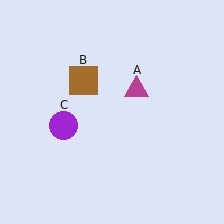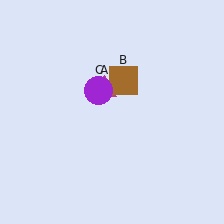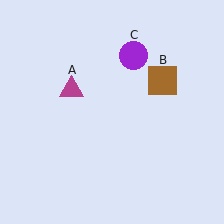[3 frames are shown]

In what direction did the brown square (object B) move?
The brown square (object B) moved right.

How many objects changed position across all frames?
3 objects changed position: magenta triangle (object A), brown square (object B), purple circle (object C).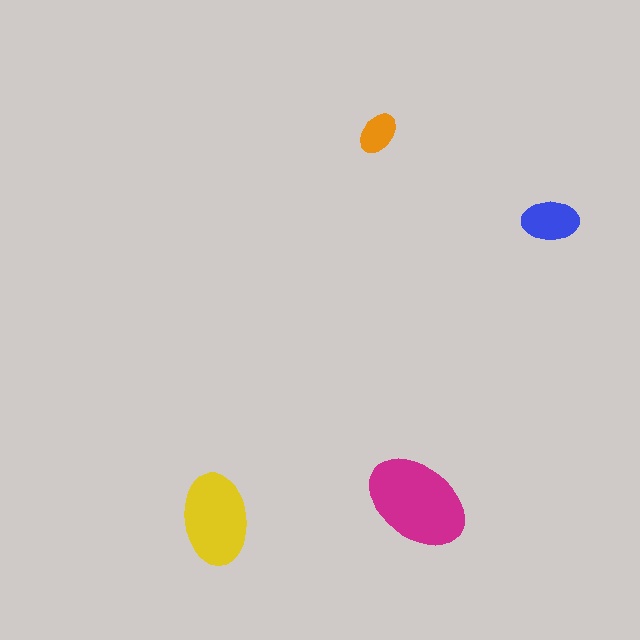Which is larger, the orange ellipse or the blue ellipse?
The blue one.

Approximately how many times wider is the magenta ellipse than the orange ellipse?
About 2.5 times wider.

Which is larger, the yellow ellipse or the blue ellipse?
The yellow one.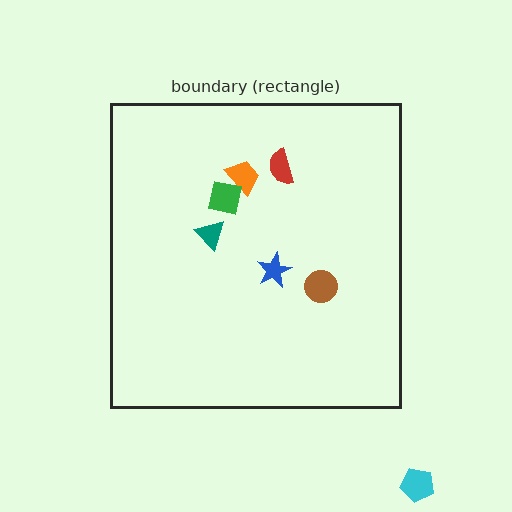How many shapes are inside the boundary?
6 inside, 1 outside.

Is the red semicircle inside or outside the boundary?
Inside.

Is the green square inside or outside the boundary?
Inside.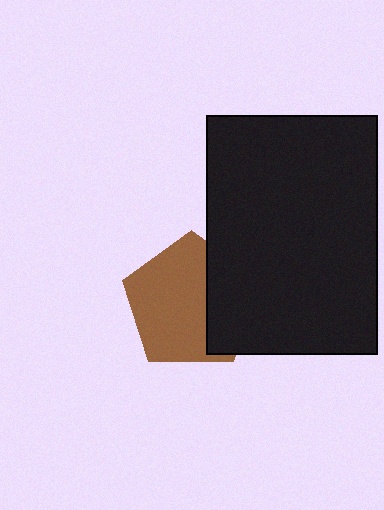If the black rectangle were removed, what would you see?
You would see the complete brown pentagon.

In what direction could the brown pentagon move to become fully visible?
The brown pentagon could move left. That would shift it out from behind the black rectangle entirely.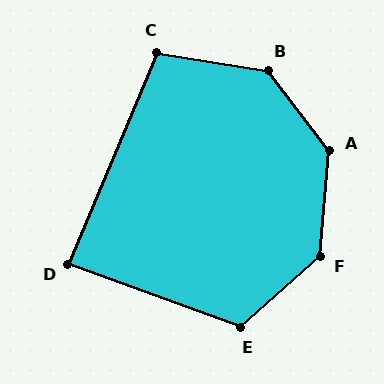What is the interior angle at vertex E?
Approximately 119 degrees (obtuse).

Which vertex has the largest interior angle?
A, at approximately 138 degrees.